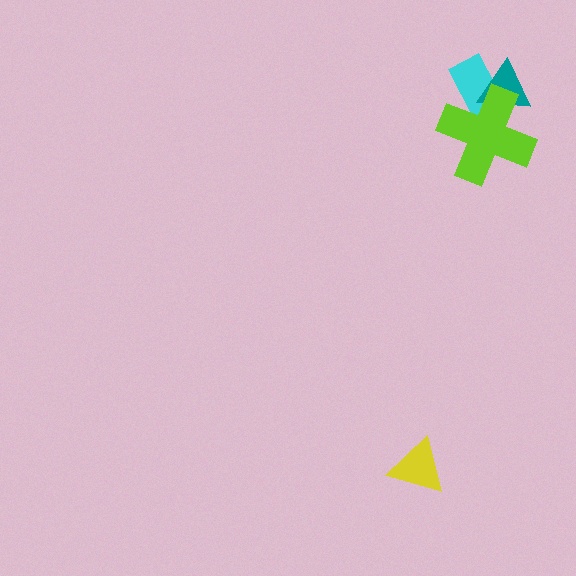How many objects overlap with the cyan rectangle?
2 objects overlap with the cyan rectangle.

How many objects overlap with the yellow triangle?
0 objects overlap with the yellow triangle.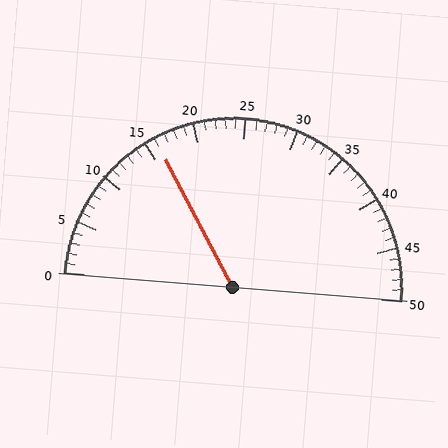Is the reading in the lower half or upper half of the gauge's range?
The reading is in the lower half of the range (0 to 50).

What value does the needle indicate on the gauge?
The needle indicates approximately 16.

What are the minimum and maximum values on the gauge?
The gauge ranges from 0 to 50.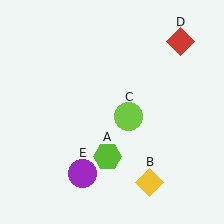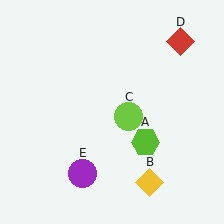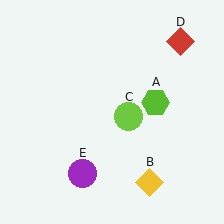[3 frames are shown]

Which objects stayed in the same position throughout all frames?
Yellow diamond (object B) and lime circle (object C) and red diamond (object D) and purple circle (object E) remained stationary.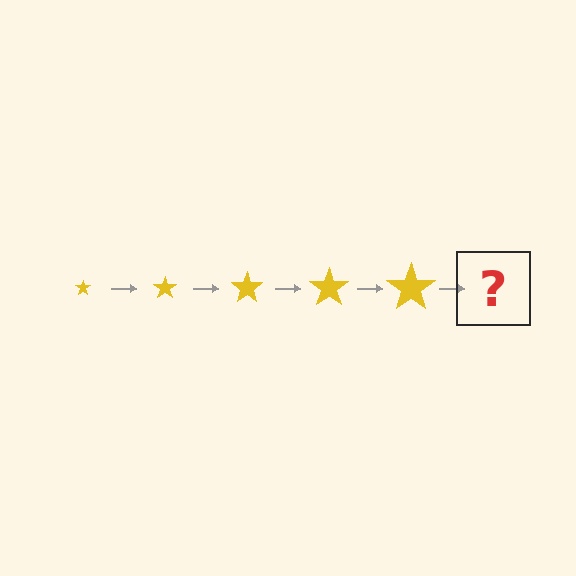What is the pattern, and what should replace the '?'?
The pattern is that the star gets progressively larger each step. The '?' should be a yellow star, larger than the previous one.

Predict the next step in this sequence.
The next step is a yellow star, larger than the previous one.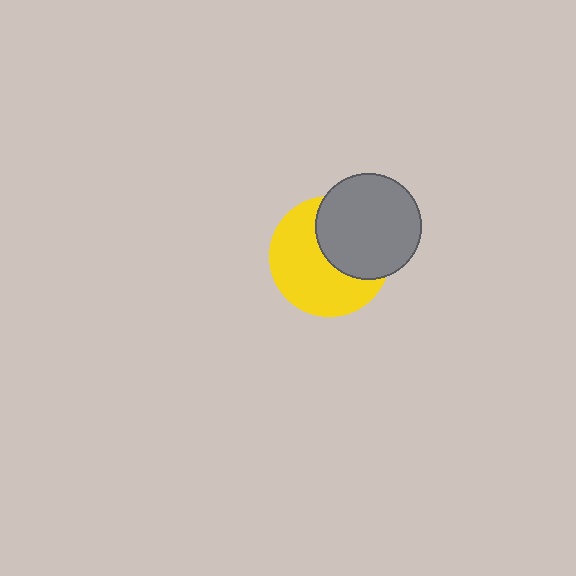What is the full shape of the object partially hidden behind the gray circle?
The partially hidden object is a yellow circle.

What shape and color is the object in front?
The object in front is a gray circle.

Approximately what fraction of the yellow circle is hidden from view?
Roughly 41% of the yellow circle is hidden behind the gray circle.